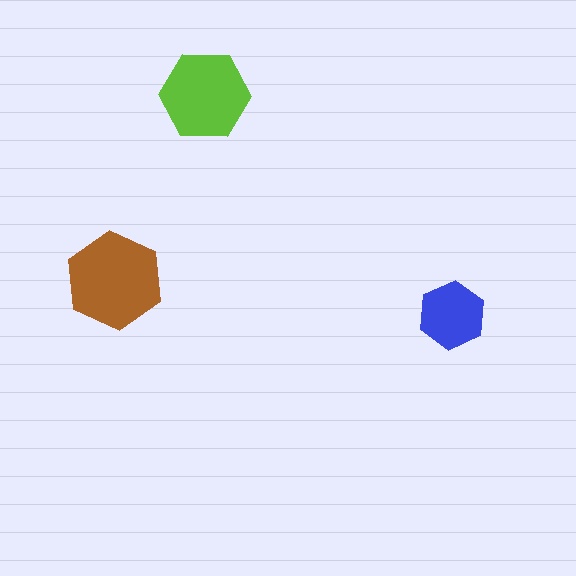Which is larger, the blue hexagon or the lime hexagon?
The lime one.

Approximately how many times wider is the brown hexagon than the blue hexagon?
About 1.5 times wider.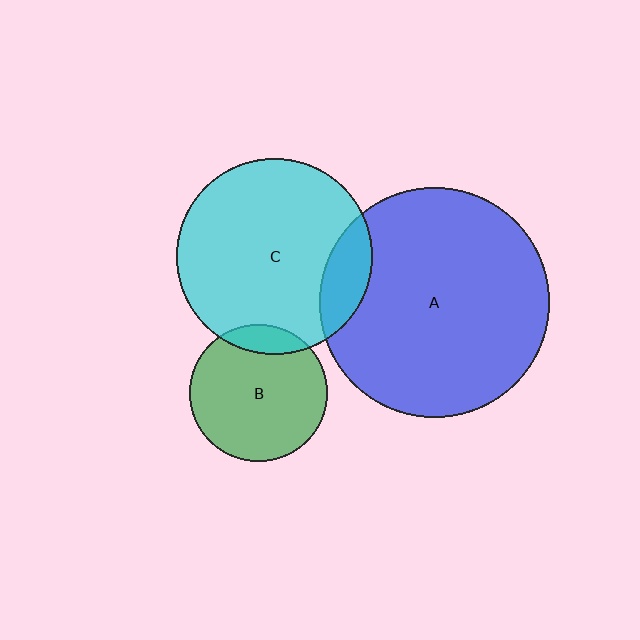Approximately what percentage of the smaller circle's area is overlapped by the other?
Approximately 10%.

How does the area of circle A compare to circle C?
Approximately 1.4 times.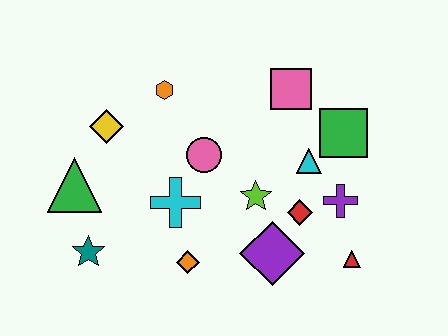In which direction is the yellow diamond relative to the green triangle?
The yellow diamond is above the green triangle.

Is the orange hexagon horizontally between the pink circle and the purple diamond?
No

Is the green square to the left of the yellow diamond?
No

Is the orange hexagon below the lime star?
No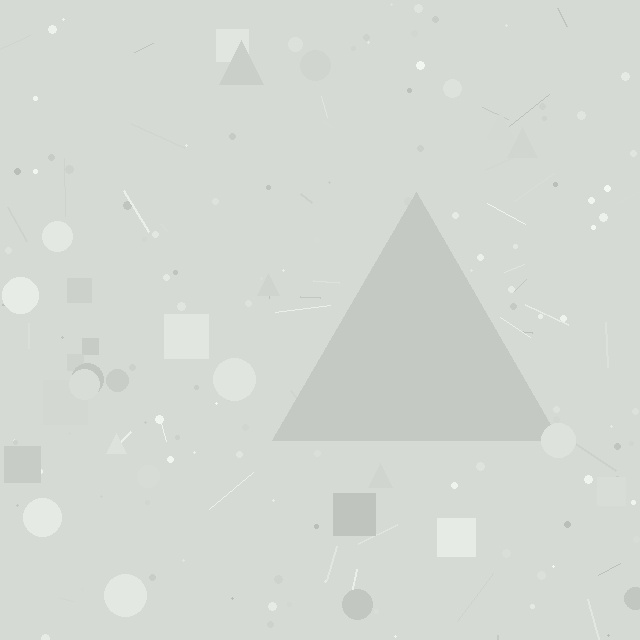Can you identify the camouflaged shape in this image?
The camouflaged shape is a triangle.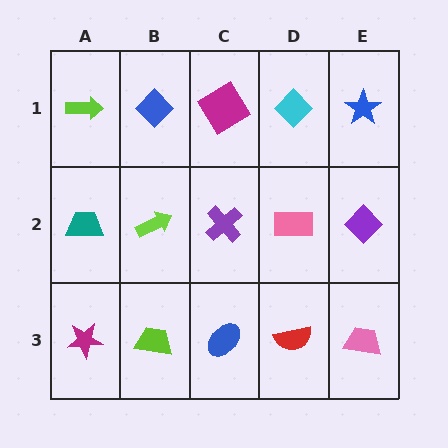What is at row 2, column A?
A teal trapezoid.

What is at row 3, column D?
A red semicircle.